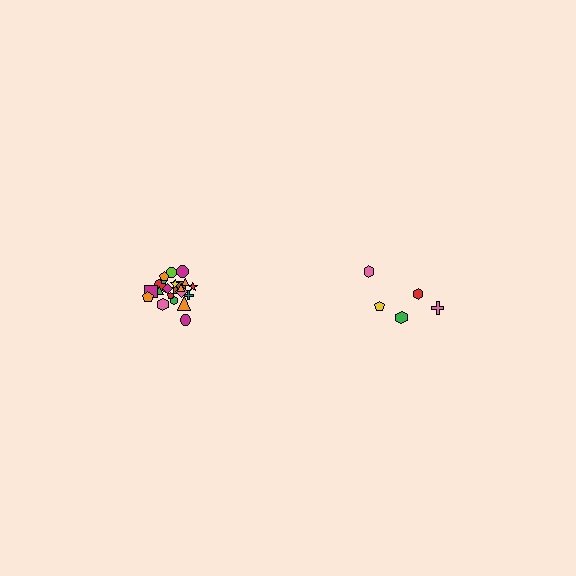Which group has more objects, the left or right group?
The left group.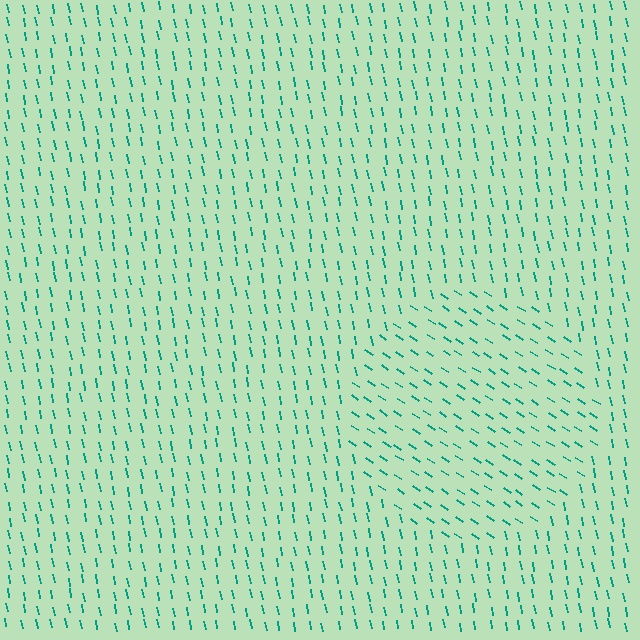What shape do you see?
I see a circle.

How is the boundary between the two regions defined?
The boundary is defined purely by a change in line orientation (approximately 45 degrees difference). All lines are the same color and thickness.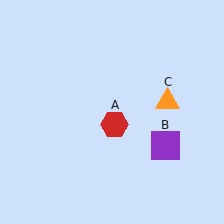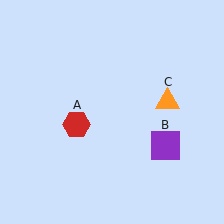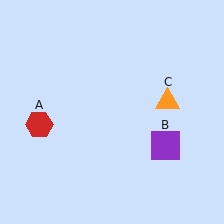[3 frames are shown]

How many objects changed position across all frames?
1 object changed position: red hexagon (object A).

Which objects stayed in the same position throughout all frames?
Purple square (object B) and orange triangle (object C) remained stationary.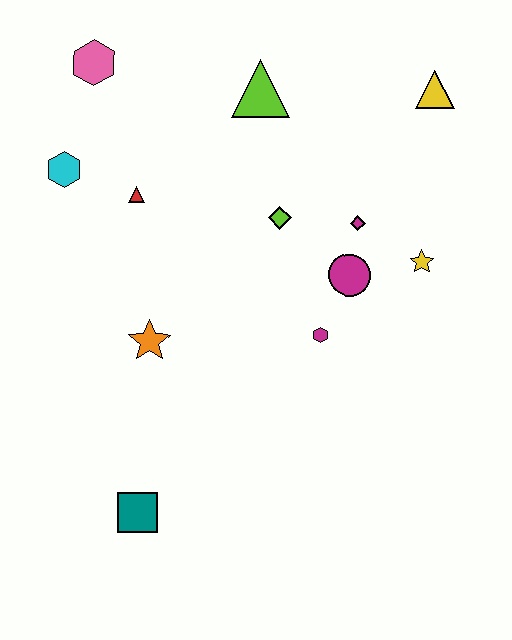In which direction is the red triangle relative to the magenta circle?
The red triangle is to the left of the magenta circle.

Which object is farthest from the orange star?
The yellow triangle is farthest from the orange star.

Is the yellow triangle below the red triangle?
No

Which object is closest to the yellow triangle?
The magenta diamond is closest to the yellow triangle.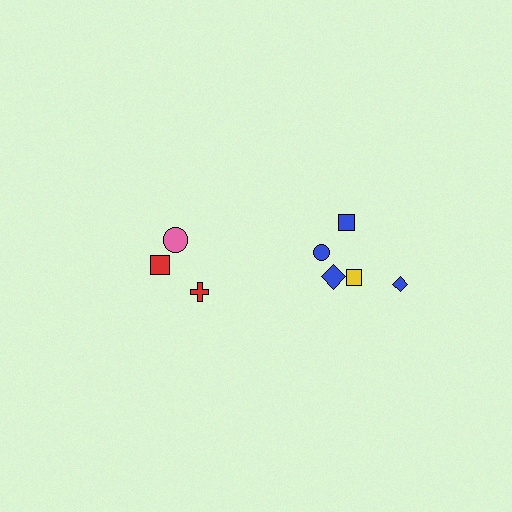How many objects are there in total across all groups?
There are 8 objects.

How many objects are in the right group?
There are 5 objects.